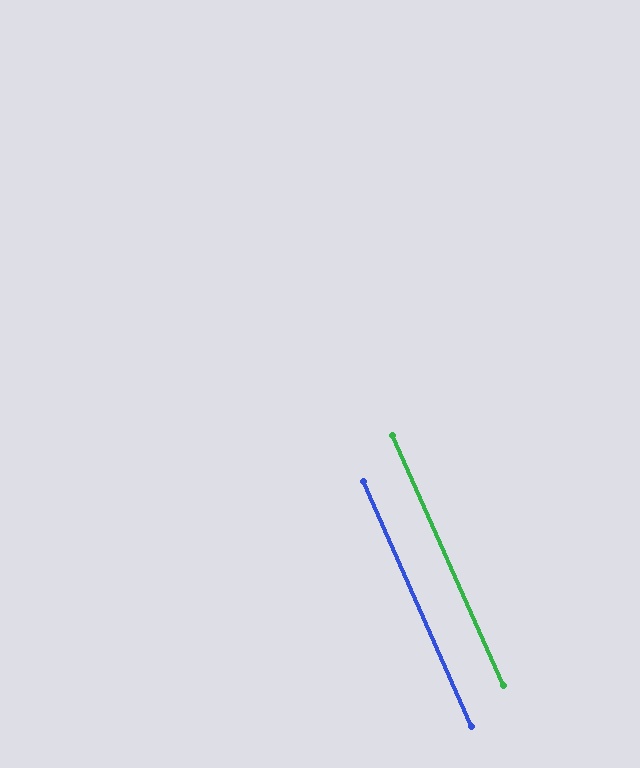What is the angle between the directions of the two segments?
Approximately 0 degrees.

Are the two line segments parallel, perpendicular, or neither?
Parallel — their directions differ by only 0.3°.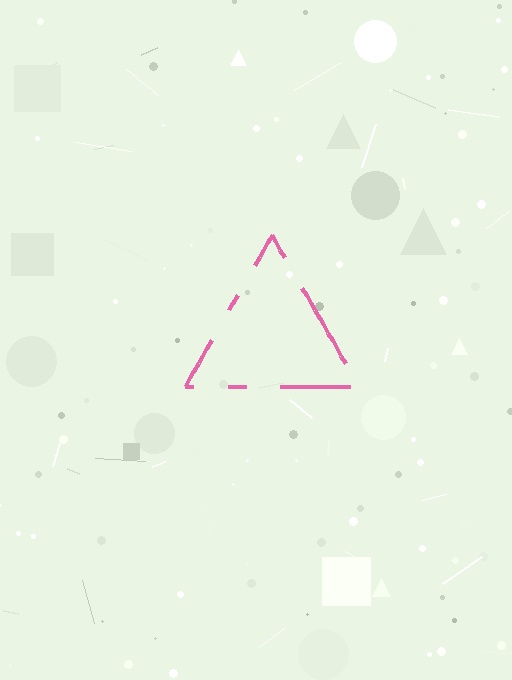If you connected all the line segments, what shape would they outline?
They would outline a triangle.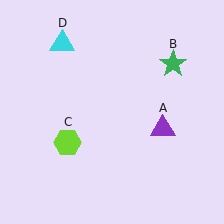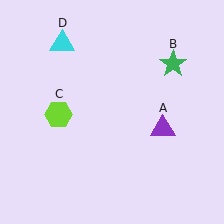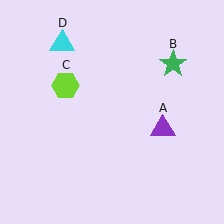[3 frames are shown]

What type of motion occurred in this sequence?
The lime hexagon (object C) rotated clockwise around the center of the scene.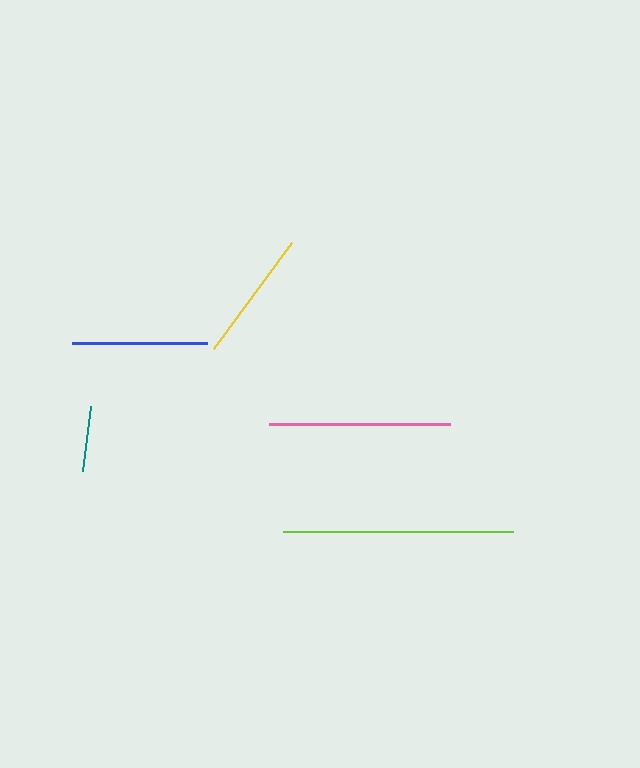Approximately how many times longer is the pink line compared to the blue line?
The pink line is approximately 1.3 times the length of the blue line.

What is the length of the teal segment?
The teal segment is approximately 65 pixels long.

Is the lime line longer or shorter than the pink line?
The lime line is longer than the pink line.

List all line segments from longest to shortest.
From longest to shortest: lime, pink, blue, yellow, teal.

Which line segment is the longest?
The lime line is the longest at approximately 230 pixels.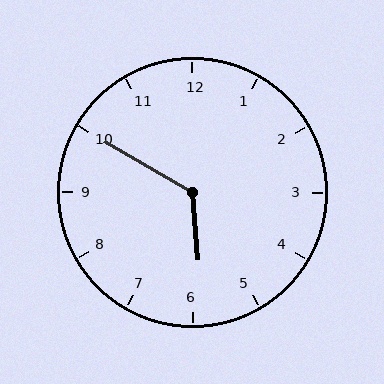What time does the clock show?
5:50.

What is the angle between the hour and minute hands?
Approximately 125 degrees.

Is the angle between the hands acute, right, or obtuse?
It is obtuse.